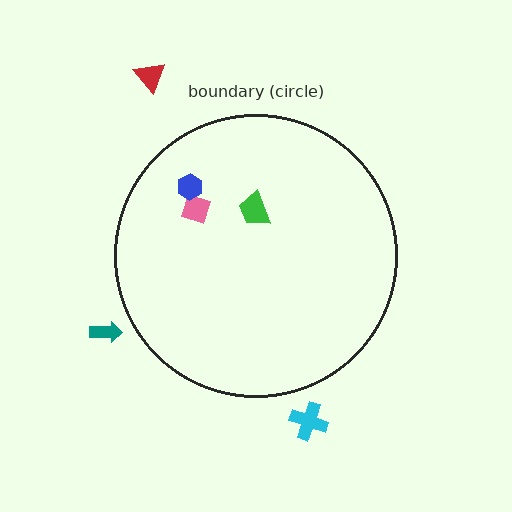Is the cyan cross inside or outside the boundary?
Outside.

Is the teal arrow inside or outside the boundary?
Outside.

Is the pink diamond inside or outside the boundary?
Inside.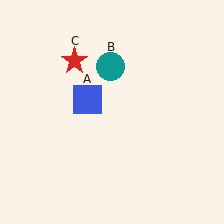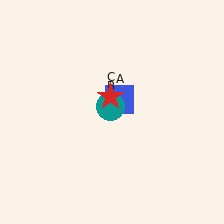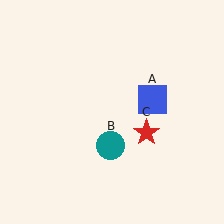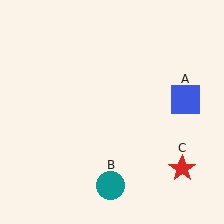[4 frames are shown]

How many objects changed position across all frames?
3 objects changed position: blue square (object A), teal circle (object B), red star (object C).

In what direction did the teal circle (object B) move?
The teal circle (object B) moved down.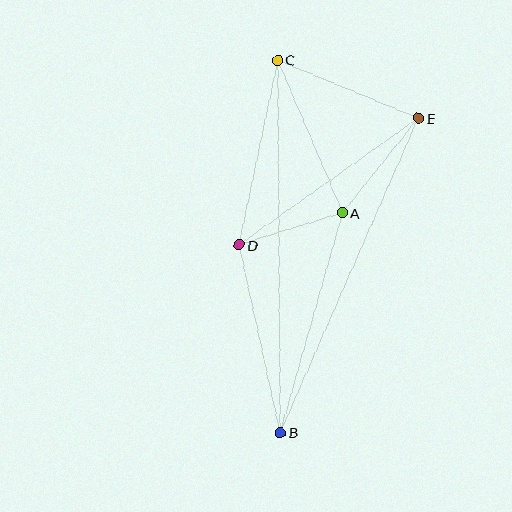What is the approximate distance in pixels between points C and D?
The distance between C and D is approximately 189 pixels.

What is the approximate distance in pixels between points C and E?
The distance between C and E is approximately 152 pixels.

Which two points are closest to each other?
Points A and D are closest to each other.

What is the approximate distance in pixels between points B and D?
The distance between B and D is approximately 192 pixels.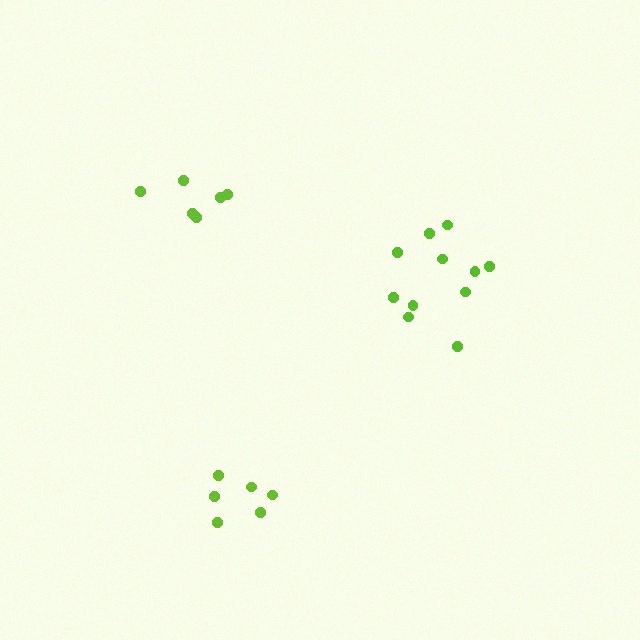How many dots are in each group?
Group 1: 6 dots, Group 2: 6 dots, Group 3: 11 dots (23 total).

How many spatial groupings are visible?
There are 3 spatial groupings.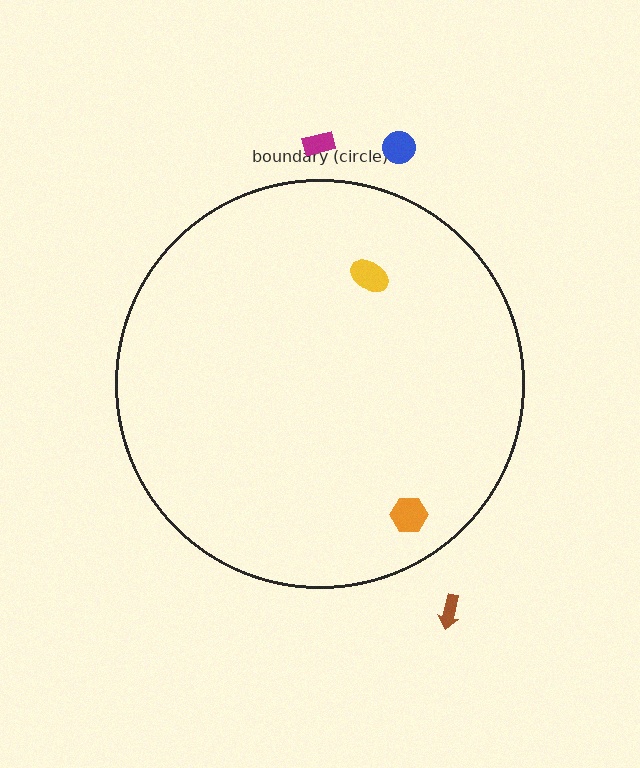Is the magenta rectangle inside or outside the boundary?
Outside.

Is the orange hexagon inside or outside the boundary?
Inside.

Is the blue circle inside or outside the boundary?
Outside.